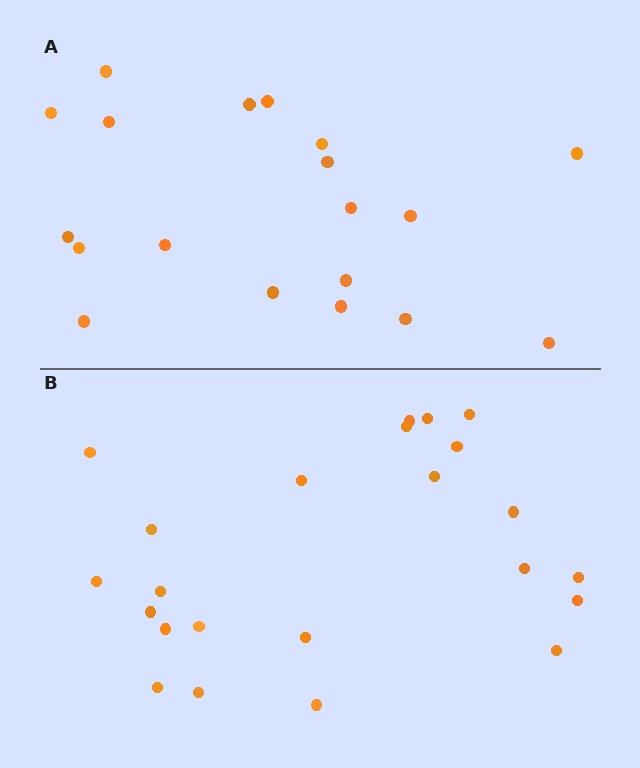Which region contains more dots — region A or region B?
Region B (the bottom region) has more dots.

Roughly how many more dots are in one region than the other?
Region B has about 4 more dots than region A.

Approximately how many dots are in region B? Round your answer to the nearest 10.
About 20 dots. (The exact count is 23, which rounds to 20.)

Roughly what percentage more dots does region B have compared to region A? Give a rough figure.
About 20% more.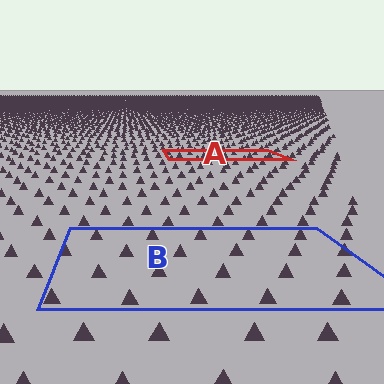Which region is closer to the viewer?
Region B is closer. The texture elements there are larger and more spread out.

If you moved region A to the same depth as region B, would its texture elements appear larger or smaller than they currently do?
They would appear larger. At a closer depth, the same texture elements are projected at a bigger on-screen size.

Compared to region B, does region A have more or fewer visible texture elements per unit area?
Region A has more texture elements per unit area — they are packed more densely because it is farther away.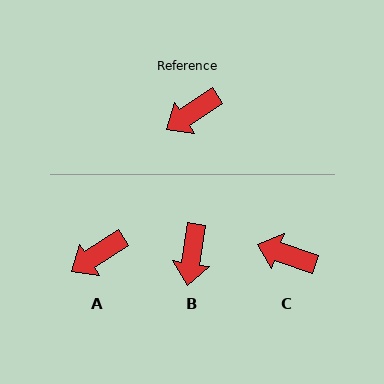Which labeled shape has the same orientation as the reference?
A.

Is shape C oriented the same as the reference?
No, it is off by about 53 degrees.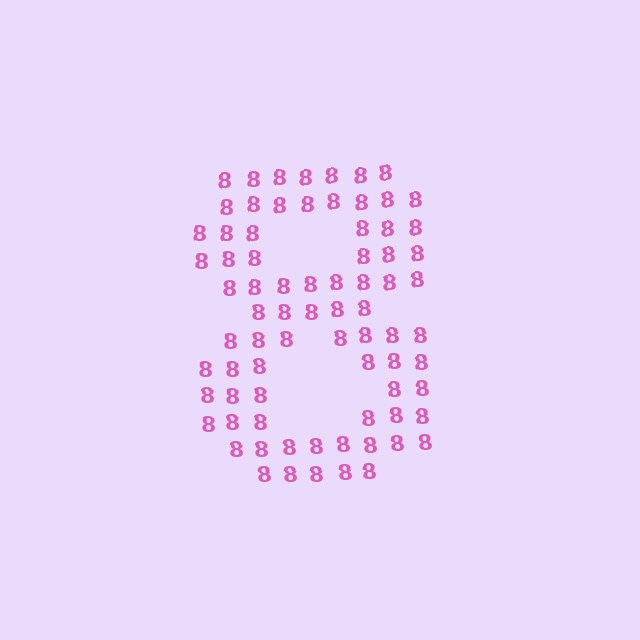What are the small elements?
The small elements are digit 8's.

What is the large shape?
The large shape is the digit 8.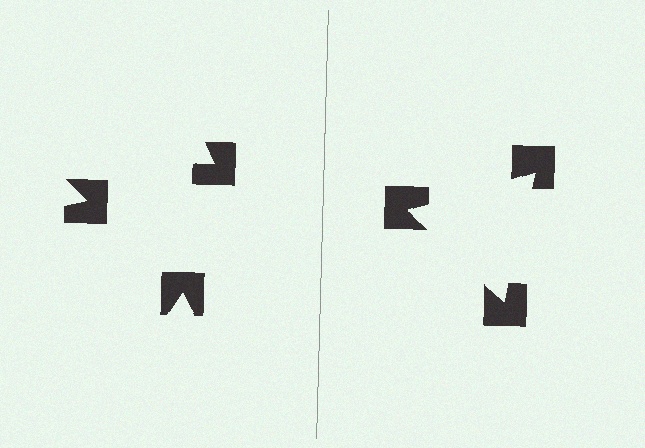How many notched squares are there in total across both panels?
6 — 3 on each side.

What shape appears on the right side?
An illusory triangle.